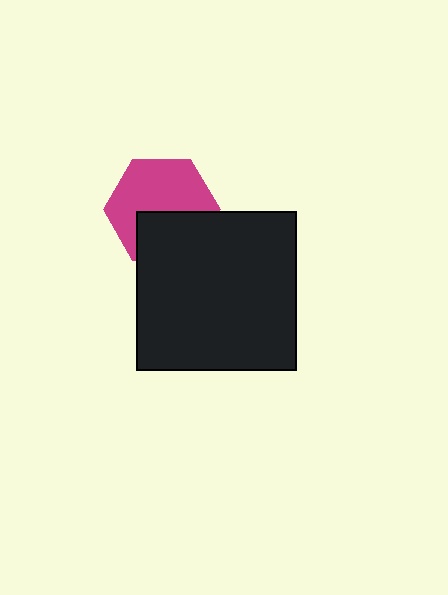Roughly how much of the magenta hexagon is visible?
About half of it is visible (roughly 61%).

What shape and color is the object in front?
The object in front is a black square.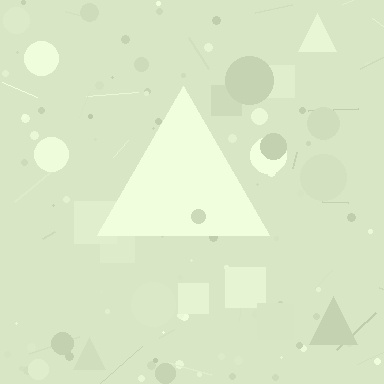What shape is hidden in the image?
A triangle is hidden in the image.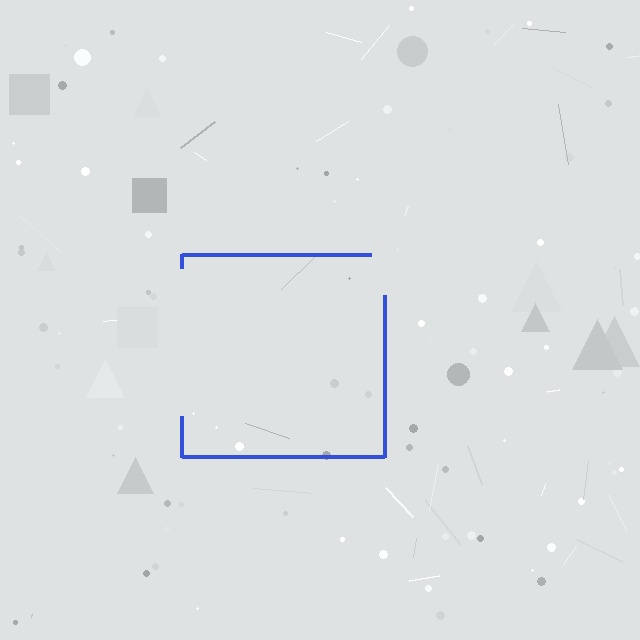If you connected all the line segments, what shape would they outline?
They would outline a square.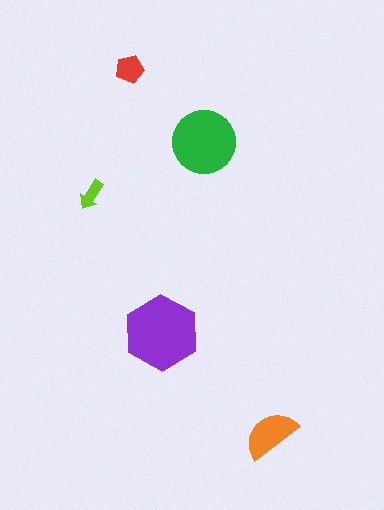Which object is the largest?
The purple hexagon.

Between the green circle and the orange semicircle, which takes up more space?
The green circle.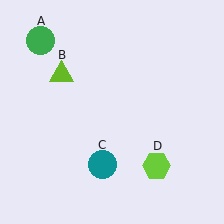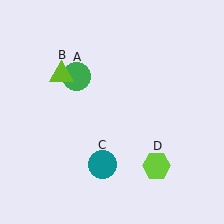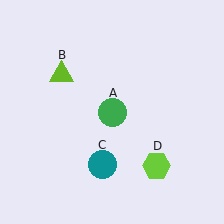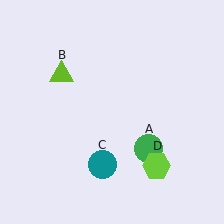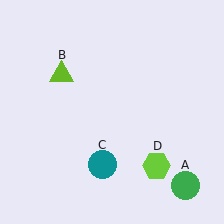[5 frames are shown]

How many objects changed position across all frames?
1 object changed position: green circle (object A).